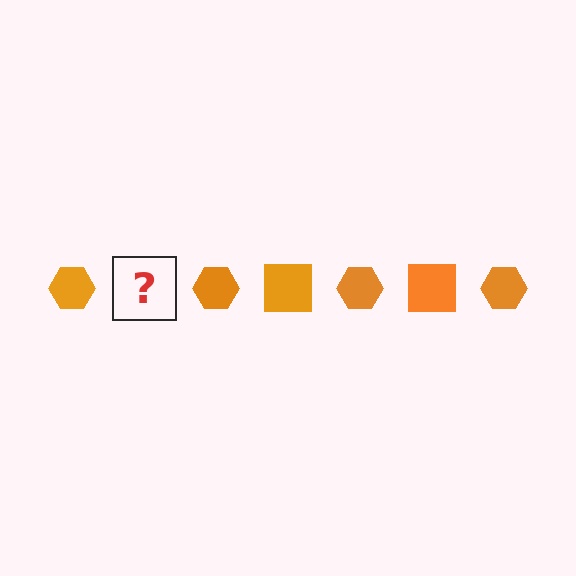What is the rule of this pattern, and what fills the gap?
The rule is that the pattern cycles through hexagon, square shapes in orange. The gap should be filled with an orange square.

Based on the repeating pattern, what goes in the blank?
The blank should be an orange square.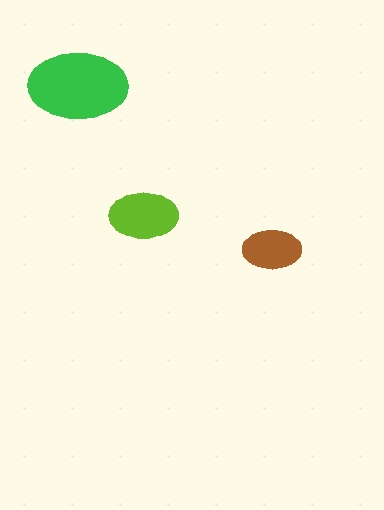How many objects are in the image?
There are 3 objects in the image.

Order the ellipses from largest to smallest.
the green one, the lime one, the brown one.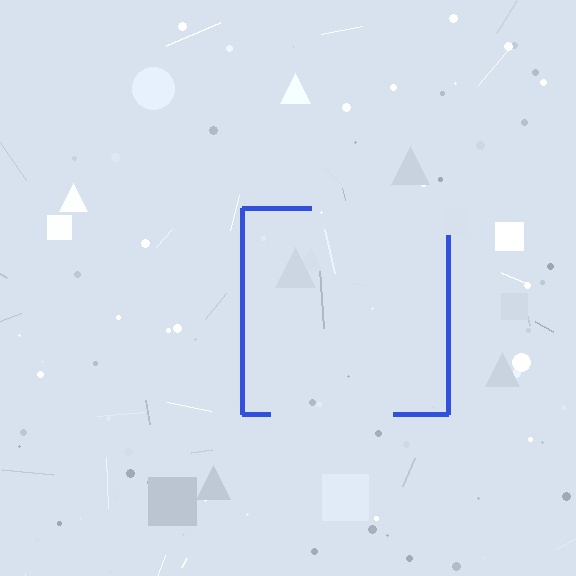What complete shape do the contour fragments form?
The contour fragments form a square.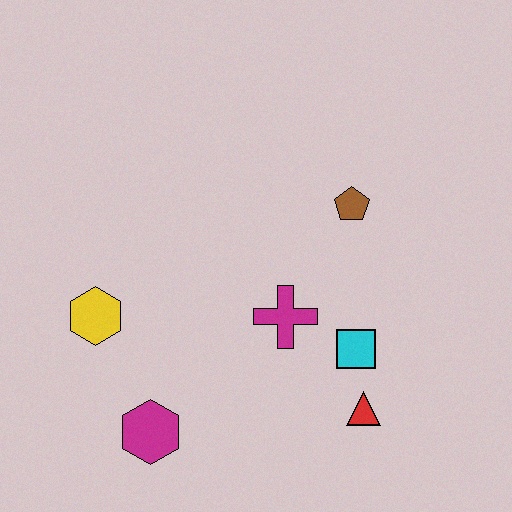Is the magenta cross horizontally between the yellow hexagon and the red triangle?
Yes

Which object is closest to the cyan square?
The red triangle is closest to the cyan square.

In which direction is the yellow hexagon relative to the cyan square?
The yellow hexagon is to the left of the cyan square.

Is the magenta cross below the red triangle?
No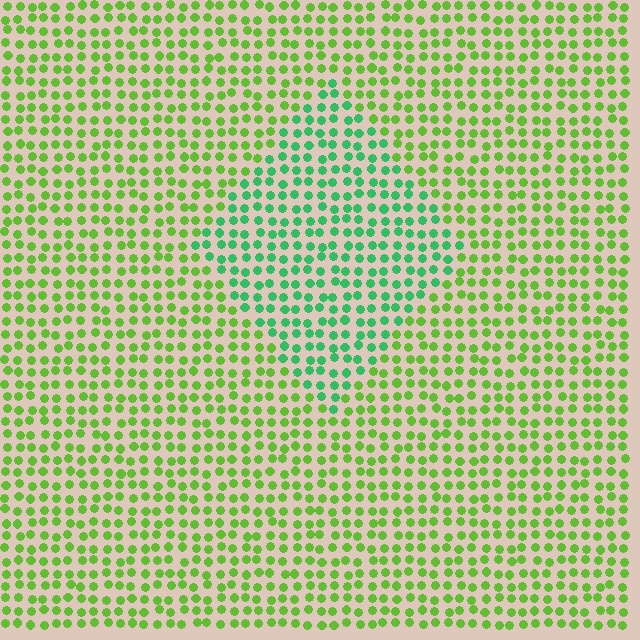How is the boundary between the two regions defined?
The boundary is defined purely by a slight shift in hue (about 41 degrees). Spacing, size, and orientation are identical on both sides.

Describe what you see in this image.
The image is filled with small lime elements in a uniform arrangement. A diamond-shaped region is visible where the elements are tinted to a slightly different hue, forming a subtle color boundary.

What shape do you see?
I see a diamond.